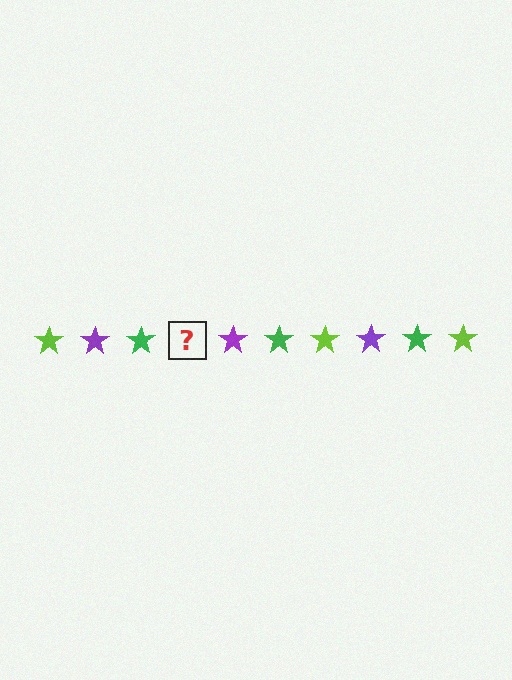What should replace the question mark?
The question mark should be replaced with a lime star.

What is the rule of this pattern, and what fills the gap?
The rule is that the pattern cycles through lime, purple, green stars. The gap should be filled with a lime star.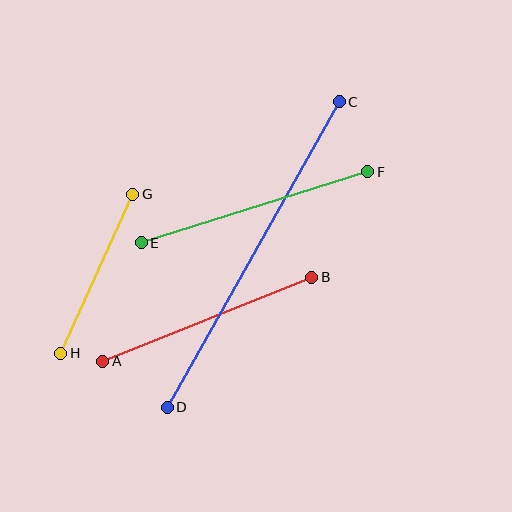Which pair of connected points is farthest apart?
Points C and D are farthest apart.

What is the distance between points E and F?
The distance is approximately 237 pixels.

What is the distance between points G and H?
The distance is approximately 175 pixels.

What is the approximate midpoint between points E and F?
The midpoint is at approximately (254, 207) pixels.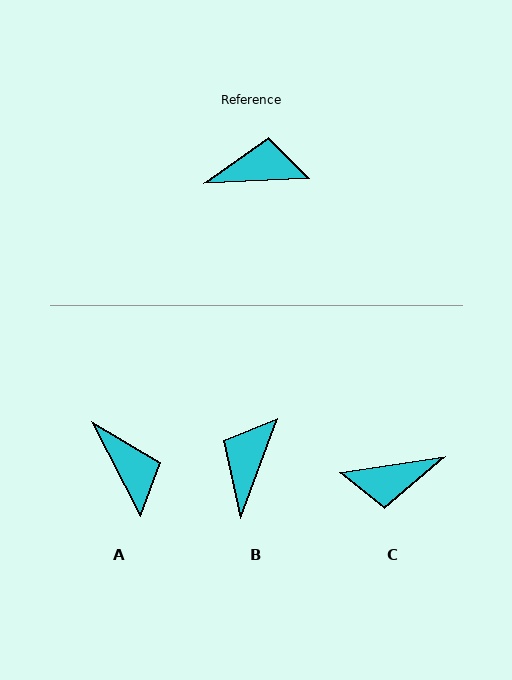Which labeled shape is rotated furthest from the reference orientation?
C, about 175 degrees away.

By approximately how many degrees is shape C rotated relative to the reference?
Approximately 175 degrees clockwise.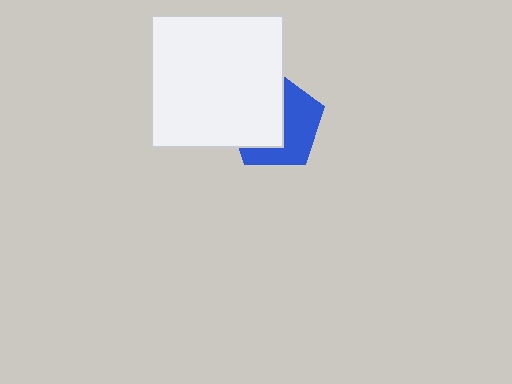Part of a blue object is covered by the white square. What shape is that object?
It is a pentagon.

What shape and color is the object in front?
The object in front is a white square.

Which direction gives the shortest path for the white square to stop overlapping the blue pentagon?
Moving left gives the shortest separation.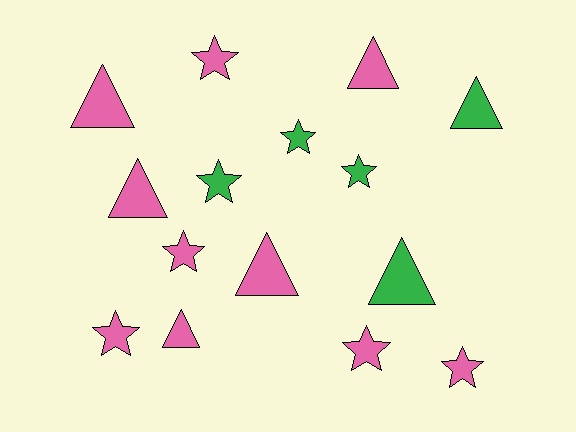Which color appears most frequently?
Pink, with 10 objects.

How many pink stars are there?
There are 5 pink stars.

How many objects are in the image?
There are 15 objects.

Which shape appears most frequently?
Star, with 8 objects.